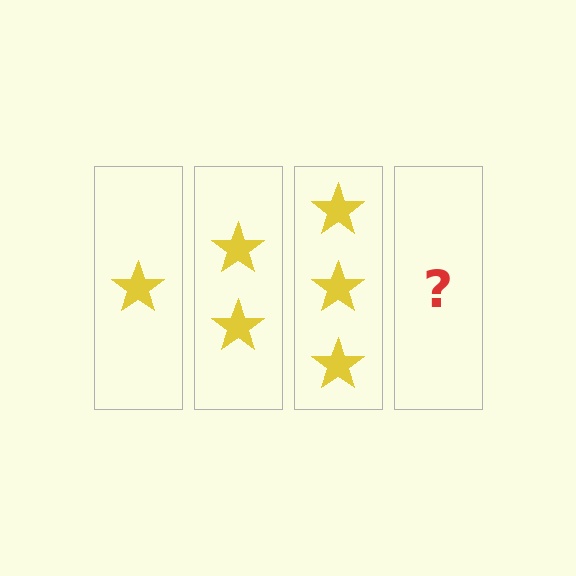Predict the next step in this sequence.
The next step is 4 stars.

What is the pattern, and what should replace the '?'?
The pattern is that each step adds one more star. The '?' should be 4 stars.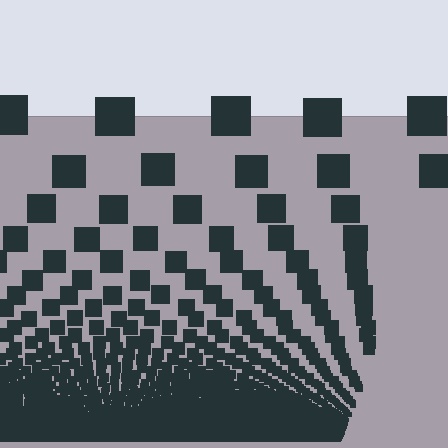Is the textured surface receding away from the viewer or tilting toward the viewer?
The surface appears to tilt toward the viewer. Texture elements get larger and sparser toward the top.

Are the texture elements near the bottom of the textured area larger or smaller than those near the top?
Smaller. The gradient is inverted — elements near the bottom are smaller and denser.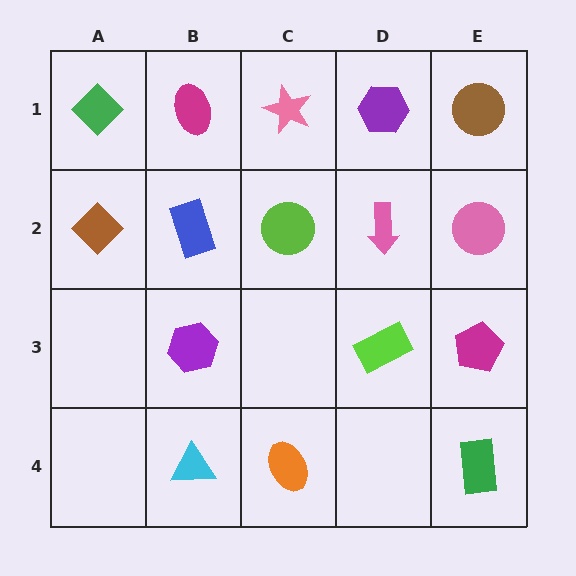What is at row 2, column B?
A blue rectangle.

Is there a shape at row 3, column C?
No, that cell is empty.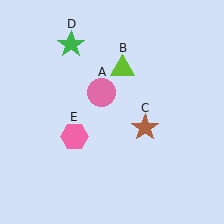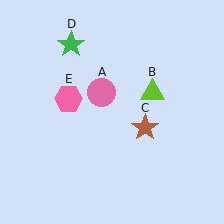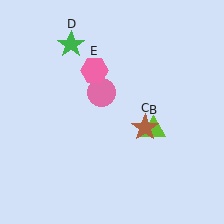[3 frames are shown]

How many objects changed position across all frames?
2 objects changed position: lime triangle (object B), pink hexagon (object E).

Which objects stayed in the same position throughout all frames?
Pink circle (object A) and brown star (object C) and green star (object D) remained stationary.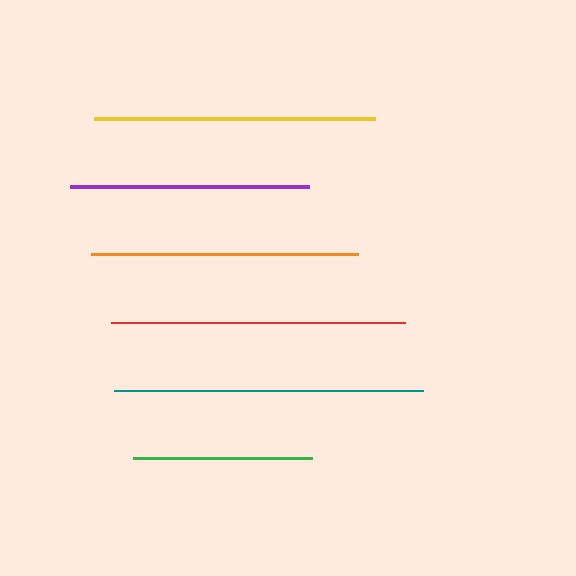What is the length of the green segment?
The green segment is approximately 180 pixels long.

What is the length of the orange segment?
The orange segment is approximately 267 pixels long.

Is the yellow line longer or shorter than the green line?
The yellow line is longer than the green line.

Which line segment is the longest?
The teal line is the longest at approximately 309 pixels.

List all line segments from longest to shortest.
From longest to shortest: teal, red, yellow, orange, purple, green.